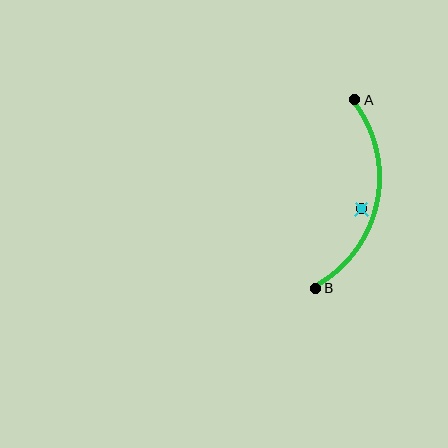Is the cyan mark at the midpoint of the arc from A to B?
No — the cyan mark does not lie on the arc at all. It sits slightly inside the curve.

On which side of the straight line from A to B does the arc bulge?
The arc bulges to the right of the straight line connecting A and B.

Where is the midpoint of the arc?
The arc midpoint is the point on the curve farthest from the straight line joining A and B. It sits to the right of that line.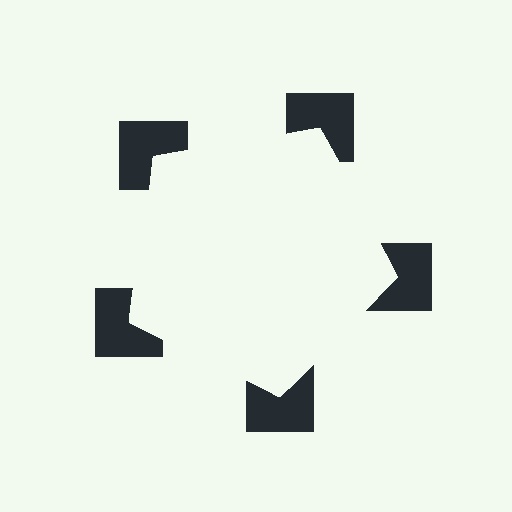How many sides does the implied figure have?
5 sides.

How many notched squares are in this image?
There are 5 — one at each vertex of the illusory pentagon.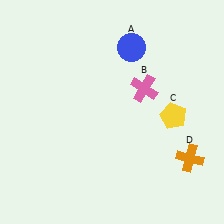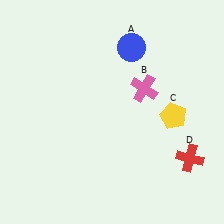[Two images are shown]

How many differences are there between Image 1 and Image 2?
There is 1 difference between the two images.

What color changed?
The cross (D) changed from orange in Image 1 to red in Image 2.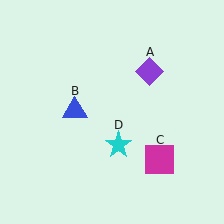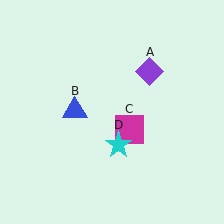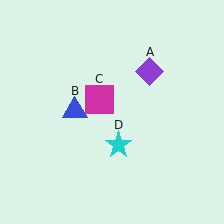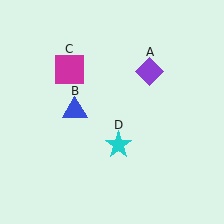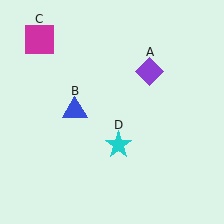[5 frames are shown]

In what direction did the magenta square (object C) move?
The magenta square (object C) moved up and to the left.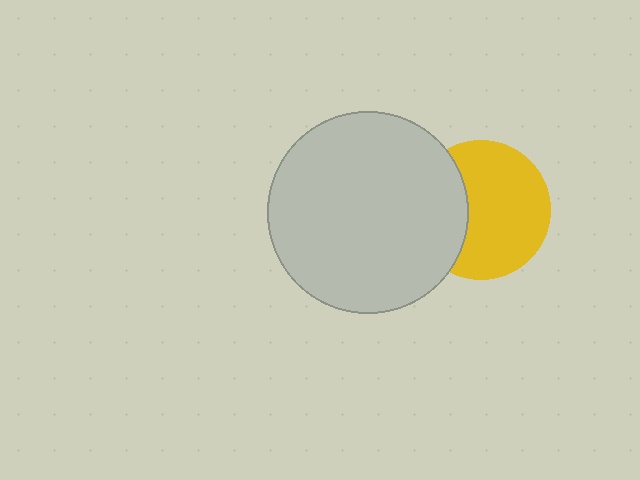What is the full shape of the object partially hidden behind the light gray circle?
The partially hidden object is a yellow circle.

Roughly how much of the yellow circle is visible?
Most of it is visible (roughly 67%).